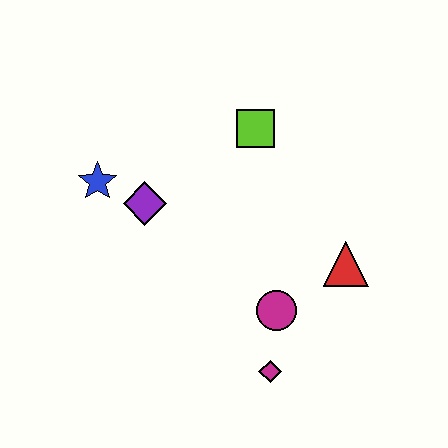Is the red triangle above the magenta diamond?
Yes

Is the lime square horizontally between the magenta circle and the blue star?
Yes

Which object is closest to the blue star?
The purple diamond is closest to the blue star.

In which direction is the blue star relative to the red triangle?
The blue star is to the left of the red triangle.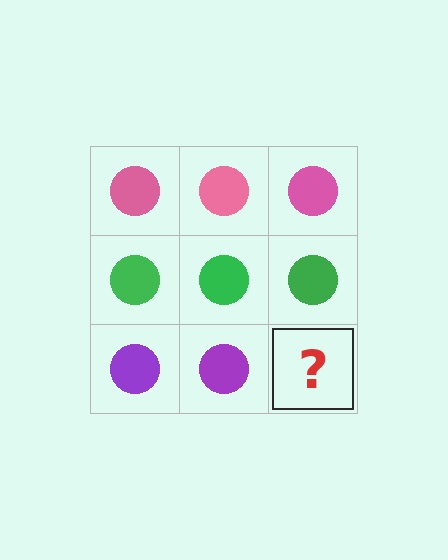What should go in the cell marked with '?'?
The missing cell should contain a purple circle.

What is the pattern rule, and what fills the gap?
The rule is that each row has a consistent color. The gap should be filled with a purple circle.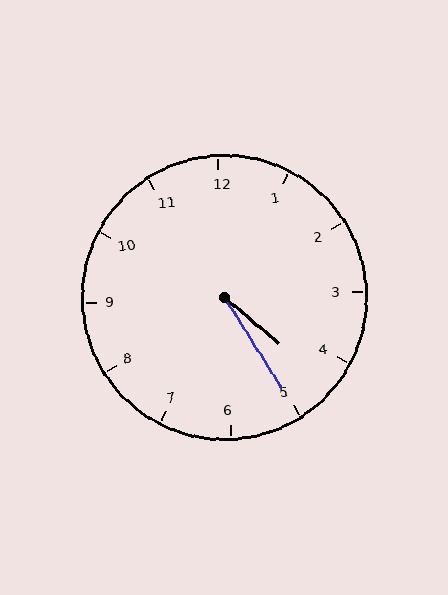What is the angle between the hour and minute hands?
Approximately 18 degrees.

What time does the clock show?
4:25.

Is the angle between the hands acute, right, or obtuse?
It is acute.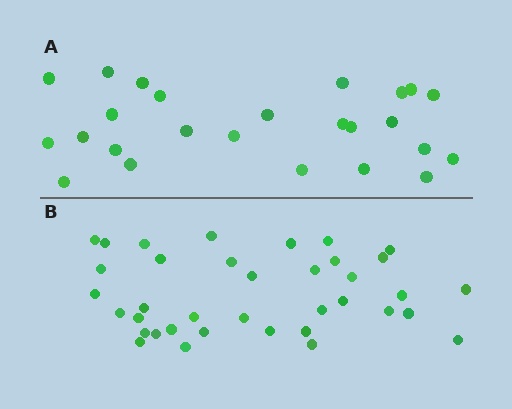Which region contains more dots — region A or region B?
Region B (the bottom region) has more dots.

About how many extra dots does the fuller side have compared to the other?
Region B has roughly 12 or so more dots than region A.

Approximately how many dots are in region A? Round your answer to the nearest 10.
About 20 dots. (The exact count is 25, which rounds to 20.)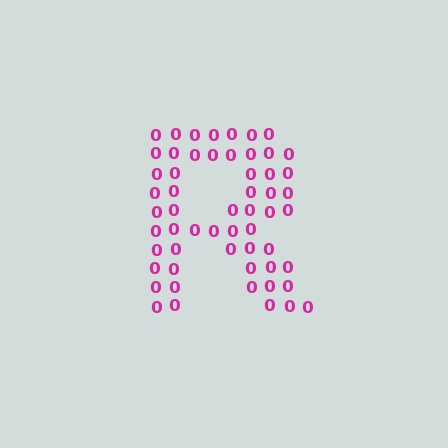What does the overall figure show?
The overall figure shows the letter R.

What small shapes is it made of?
It is made of small digit 0's.